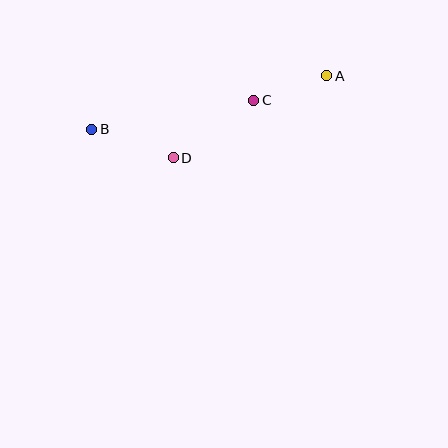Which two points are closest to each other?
Points A and C are closest to each other.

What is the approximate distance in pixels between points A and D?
The distance between A and D is approximately 174 pixels.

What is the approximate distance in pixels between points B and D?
The distance between B and D is approximately 86 pixels.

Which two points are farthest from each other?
Points A and B are farthest from each other.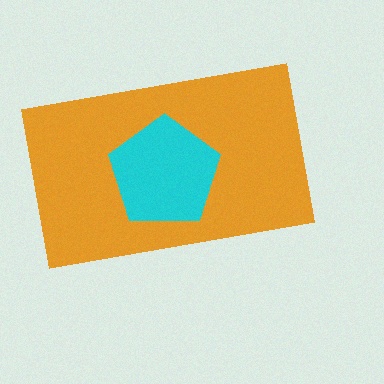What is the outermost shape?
The orange rectangle.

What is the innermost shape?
The cyan pentagon.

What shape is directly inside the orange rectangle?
The cyan pentagon.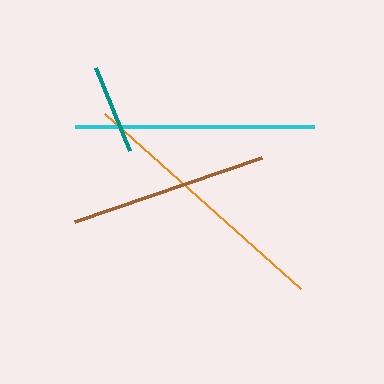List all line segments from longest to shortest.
From longest to shortest: orange, cyan, brown, teal.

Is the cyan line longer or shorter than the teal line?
The cyan line is longer than the teal line.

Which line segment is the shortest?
The teal line is the shortest at approximately 89 pixels.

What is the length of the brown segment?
The brown segment is approximately 197 pixels long.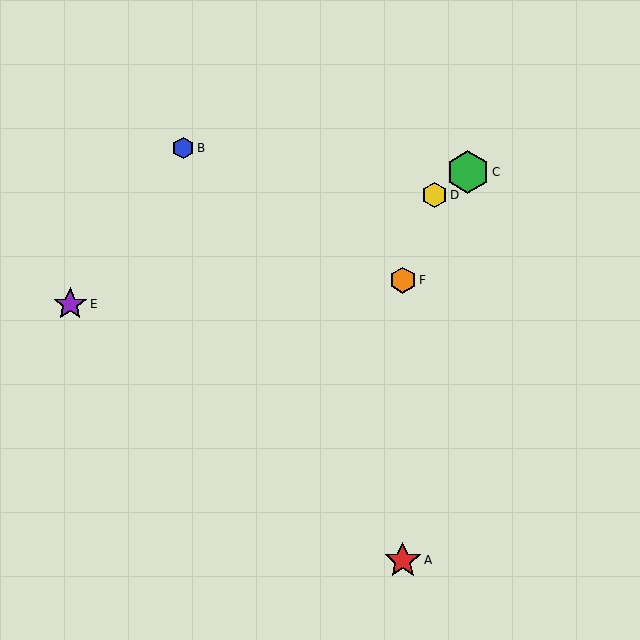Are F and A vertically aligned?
Yes, both are at x≈403.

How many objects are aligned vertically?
2 objects (A, F) are aligned vertically.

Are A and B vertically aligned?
No, A is at x≈403 and B is at x≈183.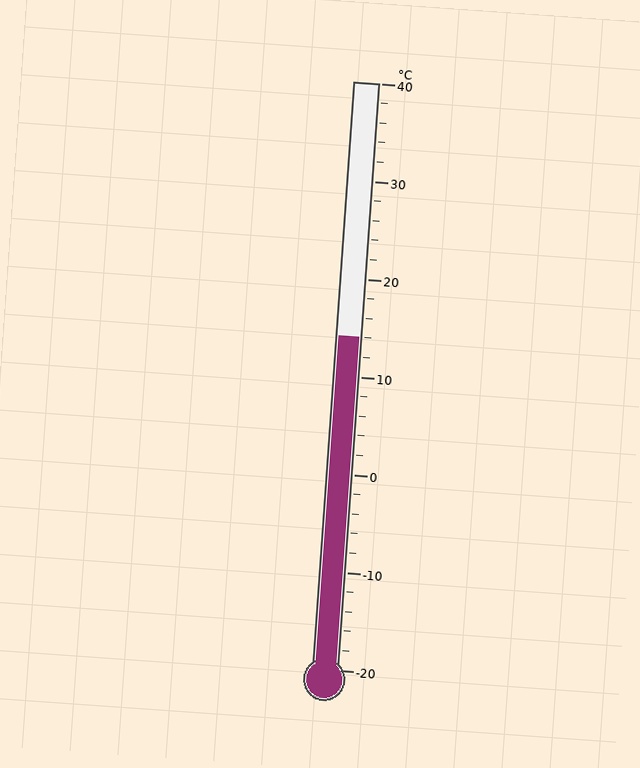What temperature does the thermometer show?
The thermometer shows approximately 14°C.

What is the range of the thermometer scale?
The thermometer scale ranges from -20°C to 40°C.